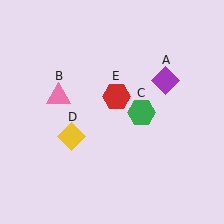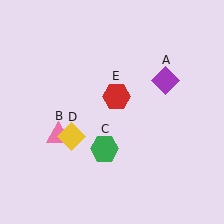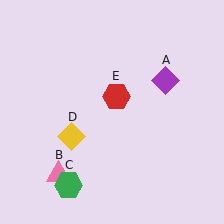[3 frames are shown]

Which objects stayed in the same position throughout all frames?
Purple diamond (object A) and yellow diamond (object D) and red hexagon (object E) remained stationary.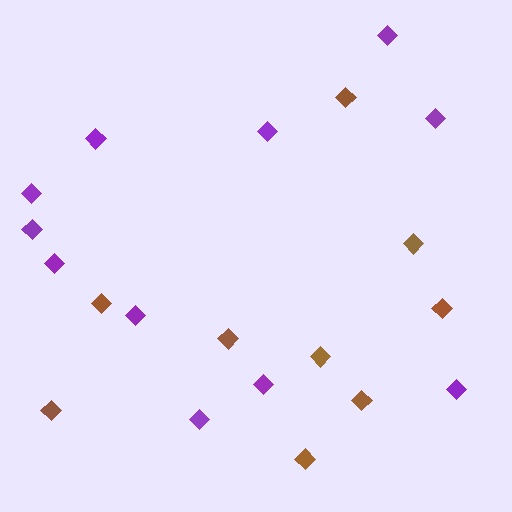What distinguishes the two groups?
There are 2 groups: one group of purple diamonds (11) and one group of brown diamonds (9).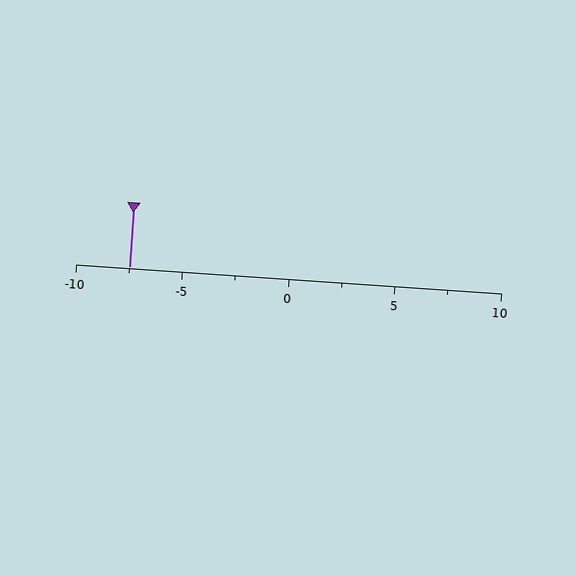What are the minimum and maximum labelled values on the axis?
The axis runs from -10 to 10.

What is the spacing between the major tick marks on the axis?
The major ticks are spaced 5 apart.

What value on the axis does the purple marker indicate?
The marker indicates approximately -7.5.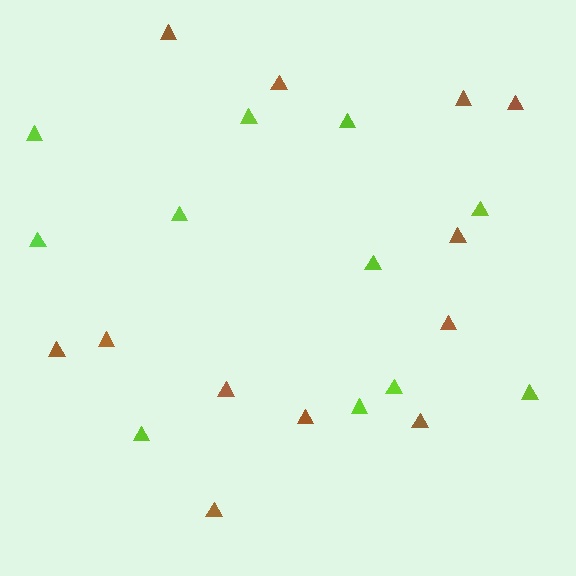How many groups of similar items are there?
There are 2 groups: one group of brown triangles (12) and one group of lime triangles (11).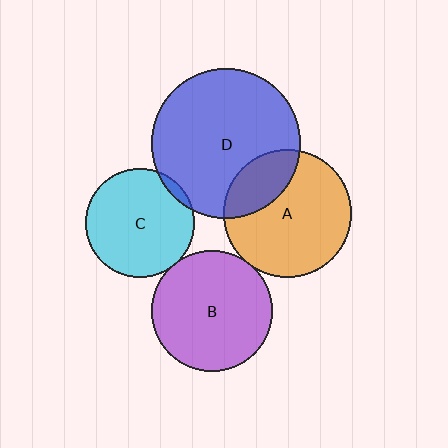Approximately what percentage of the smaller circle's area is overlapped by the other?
Approximately 5%.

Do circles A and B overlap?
Yes.